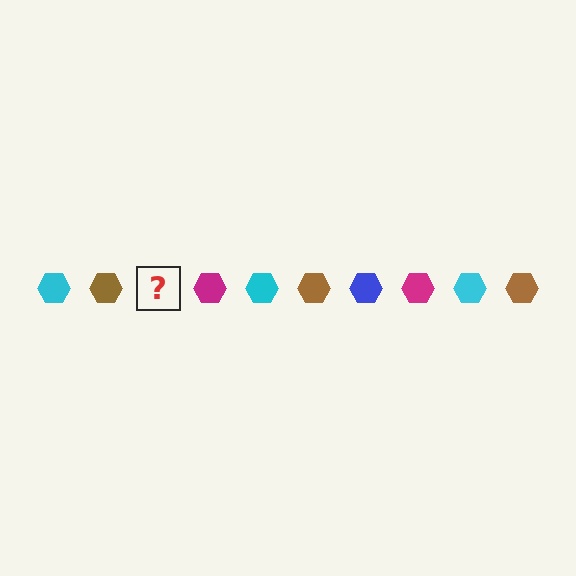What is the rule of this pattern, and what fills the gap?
The rule is that the pattern cycles through cyan, brown, blue, magenta hexagons. The gap should be filled with a blue hexagon.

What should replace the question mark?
The question mark should be replaced with a blue hexagon.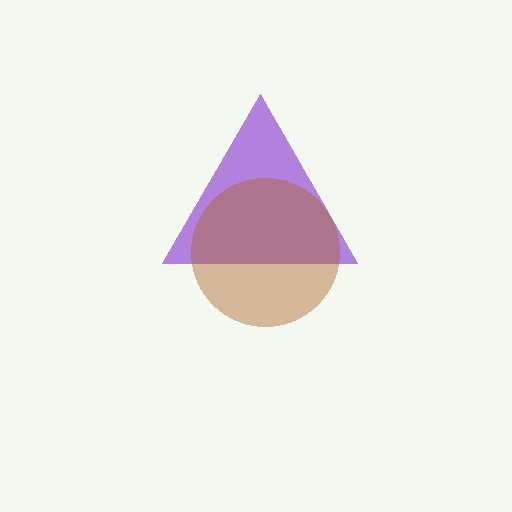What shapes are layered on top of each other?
The layered shapes are: a purple triangle, a brown circle.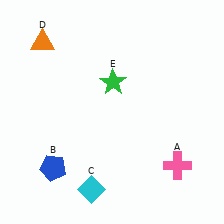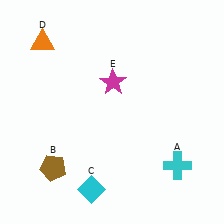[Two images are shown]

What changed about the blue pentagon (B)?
In Image 1, B is blue. In Image 2, it changed to brown.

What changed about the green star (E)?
In Image 1, E is green. In Image 2, it changed to magenta.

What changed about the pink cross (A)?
In Image 1, A is pink. In Image 2, it changed to cyan.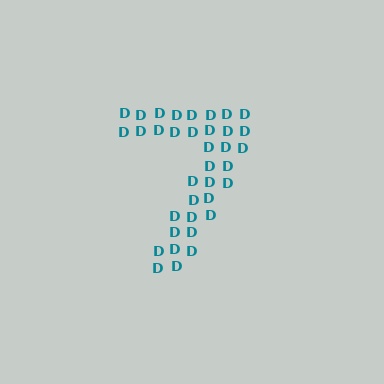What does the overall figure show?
The overall figure shows the digit 7.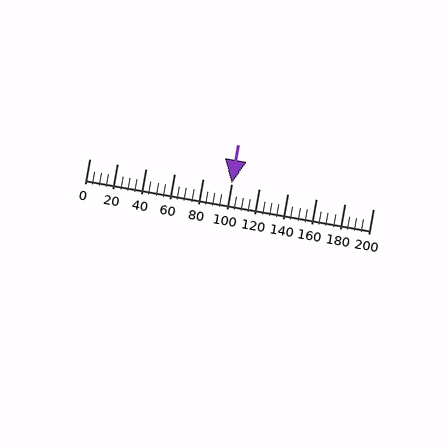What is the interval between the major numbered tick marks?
The major tick marks are spaced 20 units apart.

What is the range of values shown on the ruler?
The ruler shows values from 0 to 200.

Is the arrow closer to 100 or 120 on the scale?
The arrow is closer to 100.